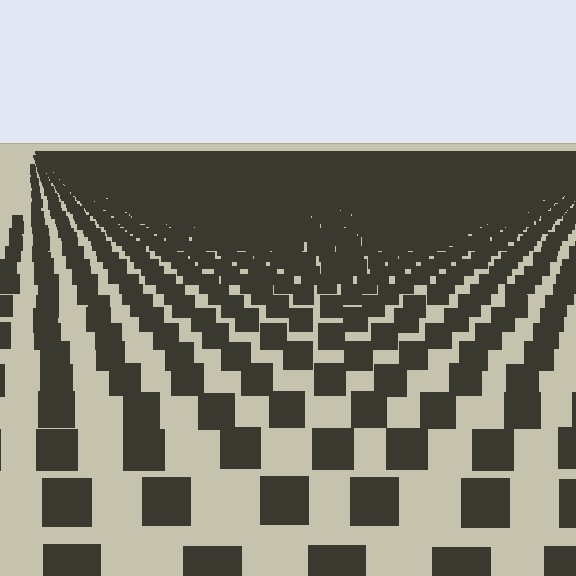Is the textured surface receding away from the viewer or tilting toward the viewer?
The surface is receding away from the viewer. Texture elements get smaller and denser toward the top.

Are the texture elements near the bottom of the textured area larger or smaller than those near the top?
Larger. Near the bottom, elements are closer to the viewer and appear at a bigger on-screen size.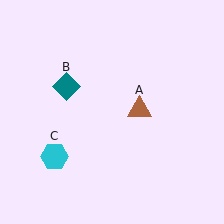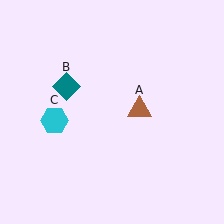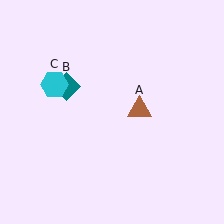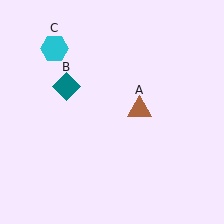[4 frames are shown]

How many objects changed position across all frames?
1 object changed position: cyan hexagon (object C).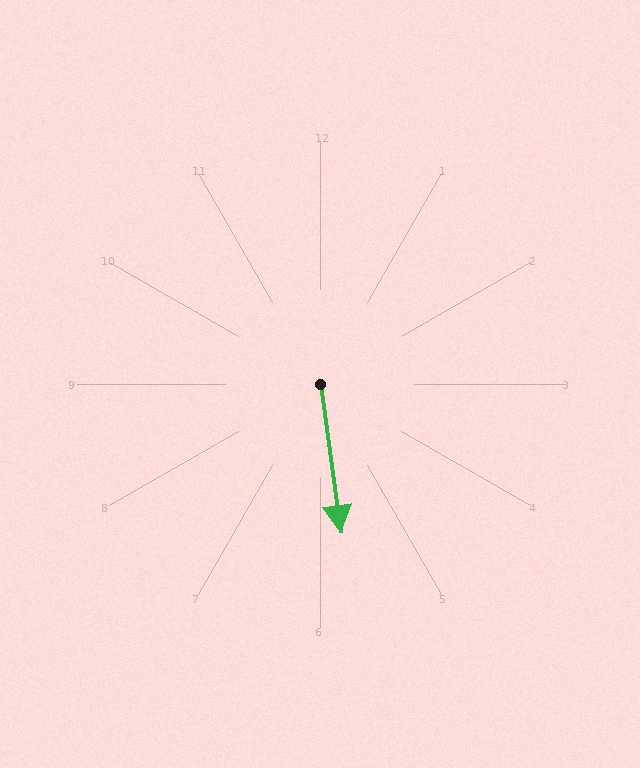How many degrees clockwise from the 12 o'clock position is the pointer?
Approximately 172 degrees.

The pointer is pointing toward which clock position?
Roughly 6 o'clock.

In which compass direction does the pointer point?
South.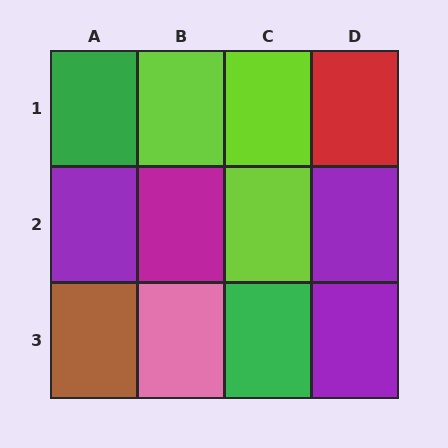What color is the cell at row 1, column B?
Lime.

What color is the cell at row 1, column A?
Green.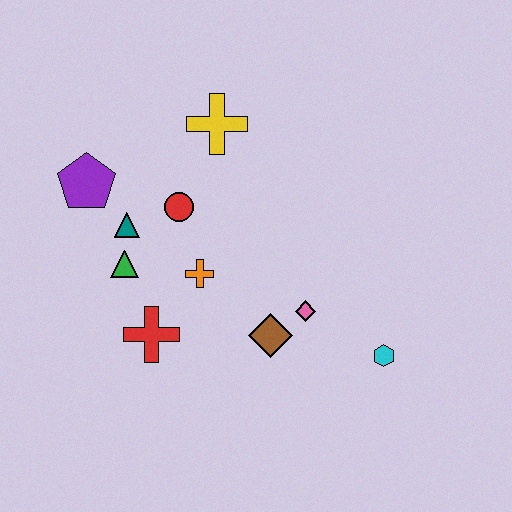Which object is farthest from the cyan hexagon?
The purple pentagon is farthest from the cyan hexagon.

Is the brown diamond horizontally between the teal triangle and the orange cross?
No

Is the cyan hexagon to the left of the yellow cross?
No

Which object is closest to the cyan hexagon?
The pink diamond is closest to the cyan hexagon.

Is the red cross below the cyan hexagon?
No